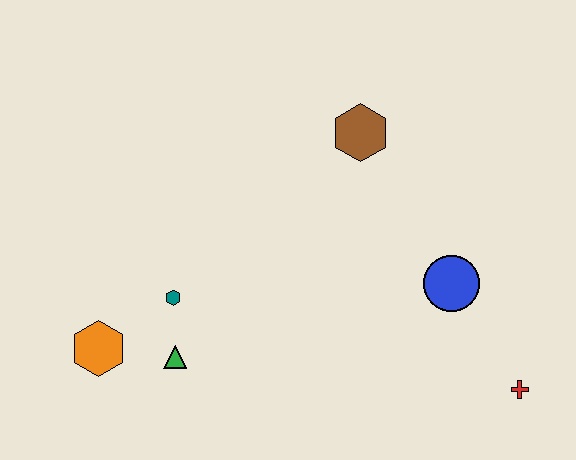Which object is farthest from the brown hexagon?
The orange hexagon is farthest from the brown hexagon.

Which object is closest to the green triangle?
The teal hexagon is closest to the green triangle.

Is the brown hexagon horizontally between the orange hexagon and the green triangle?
No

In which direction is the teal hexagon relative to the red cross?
The teal hexagon is to the left of the red cross.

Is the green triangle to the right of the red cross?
No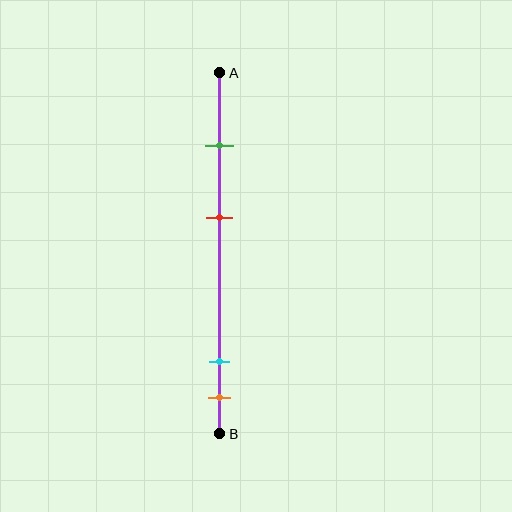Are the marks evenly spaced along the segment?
No, the marks are not evenly spaced.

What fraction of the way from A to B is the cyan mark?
The cyan mark is approximately 80% (0.8) of the way from A to B.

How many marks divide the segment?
There are 4 marks dividing the segment.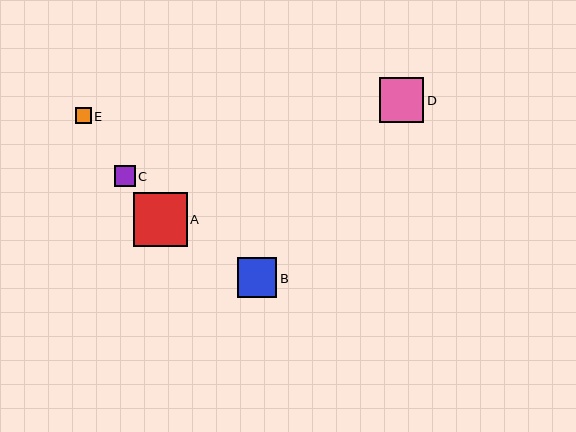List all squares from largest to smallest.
From largest to smallest: A, D, B, C, E.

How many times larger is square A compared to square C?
Square A is approximately 2.5 times the size of square C.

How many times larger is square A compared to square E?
Square A is approximately 3.4 times the size of square E.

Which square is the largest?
Square A is the largest with a size of approximately 54 pixels.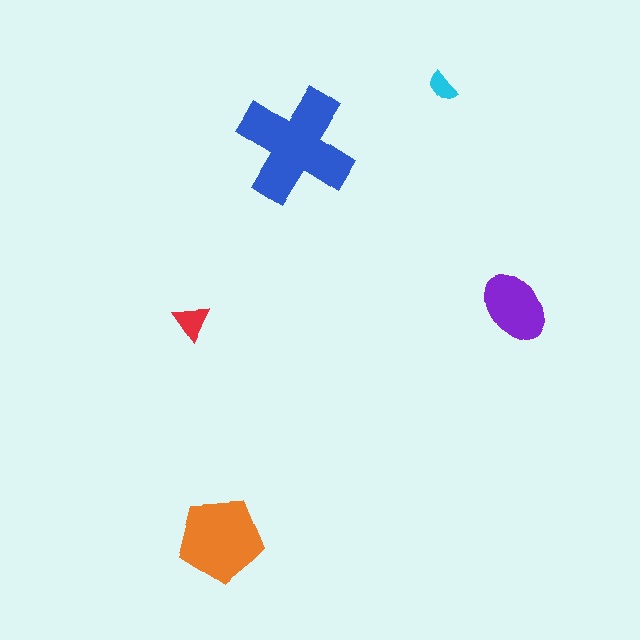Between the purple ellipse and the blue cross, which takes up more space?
The blue cross.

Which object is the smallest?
The cyan semicircle.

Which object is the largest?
The blue cross.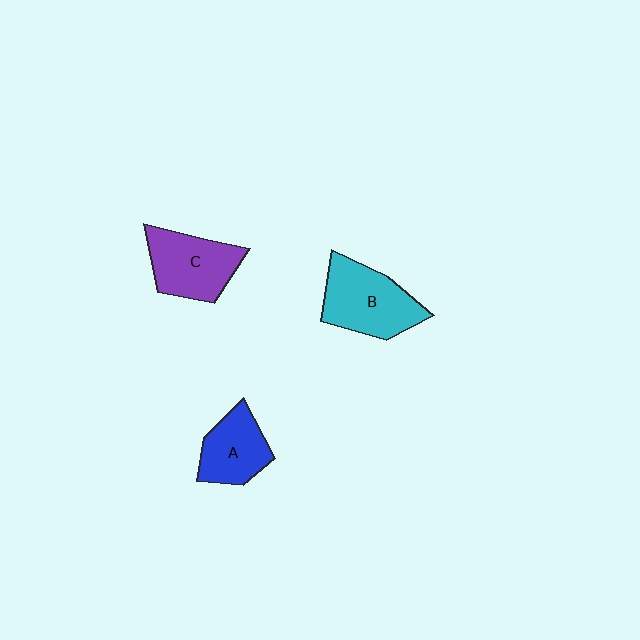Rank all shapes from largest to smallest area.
From largest to smallest: B (cyan), C (purple), A (blue).